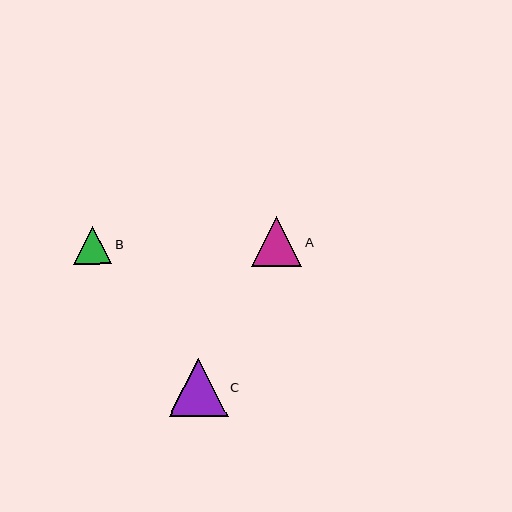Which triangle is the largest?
Triangle C is the largest with a size of approximately 58 pixels.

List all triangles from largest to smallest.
From largest to smallest: C, A, B.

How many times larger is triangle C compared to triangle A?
Triangle C is approximately 1.2 times the size of triangle A.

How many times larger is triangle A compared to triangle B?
Triangle A is approximately 1.3 times the size of triangle B.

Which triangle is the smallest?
Triangle B is the smallest with a size of approximately 38 pixels.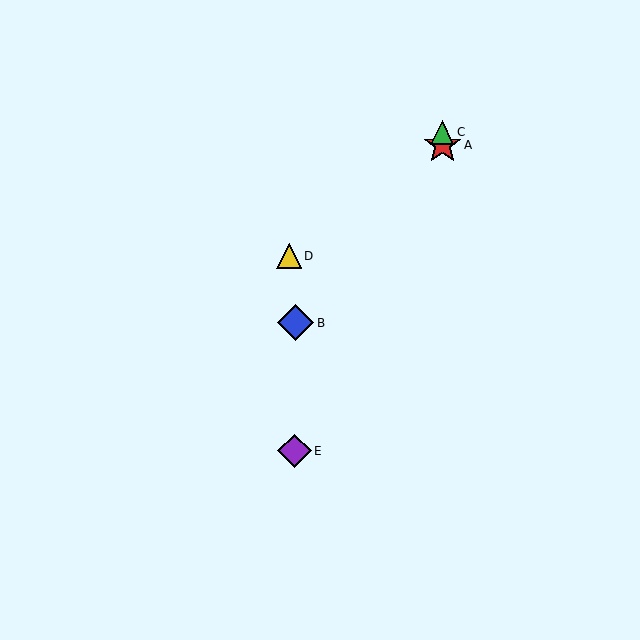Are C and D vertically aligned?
No, C is at x≈442 and D is at x≈289.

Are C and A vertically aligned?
Yes, both are at x≈442.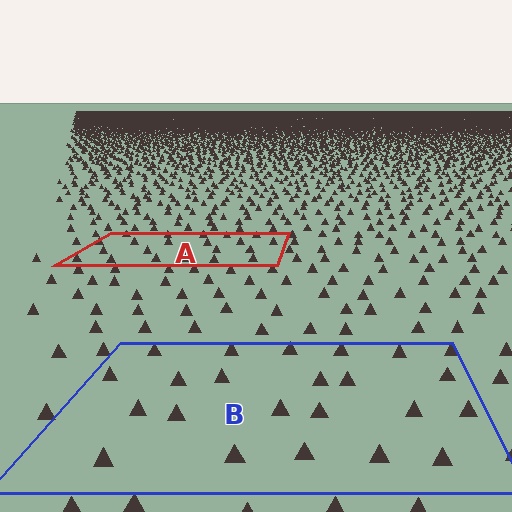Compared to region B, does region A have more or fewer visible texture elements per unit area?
Region A has more texture elements per unit area — they are packed more densely because it is farther away.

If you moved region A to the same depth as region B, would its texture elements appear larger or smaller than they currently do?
They would appear larger. At a closer depth, the same texture elements are projected at a bigger on-screen size.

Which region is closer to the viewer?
Region B is closer. The texture elements there are larger and more spread out.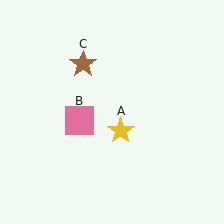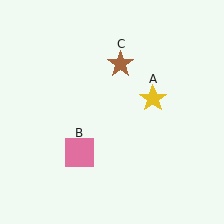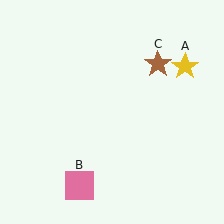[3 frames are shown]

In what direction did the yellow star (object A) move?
The yellow star (object A) moved up and to the right.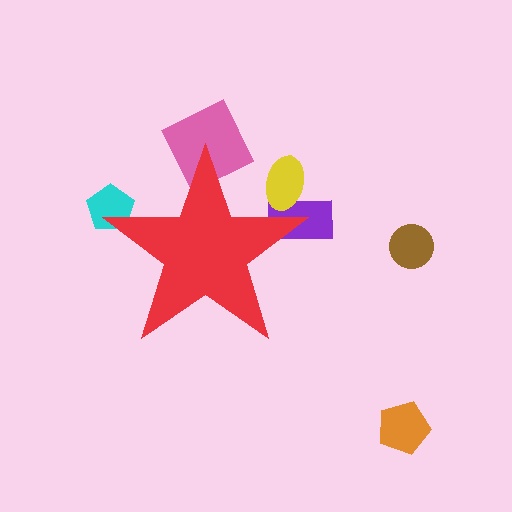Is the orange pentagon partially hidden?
No, the orange pentagon is fully visible.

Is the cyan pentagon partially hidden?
Yes, the cyan pentagon is partially hidden behind the red star.